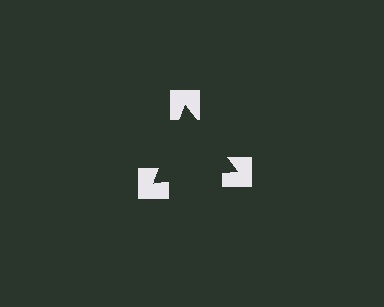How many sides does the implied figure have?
3 sides.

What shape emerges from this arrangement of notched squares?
An illusory triangle — its edges are inferred from the aligned wedge cuts in the notched squares, not physically drawn.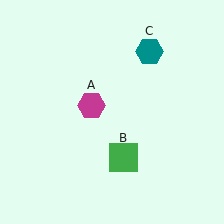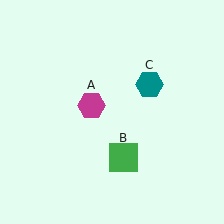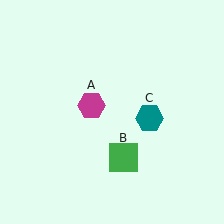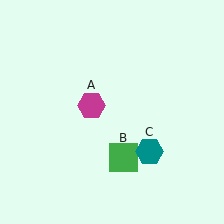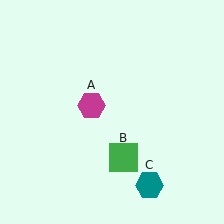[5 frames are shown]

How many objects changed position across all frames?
1 object changed position: teal hexagon (object C).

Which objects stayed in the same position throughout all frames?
Magenta hexagon (object A) and green square (object B) remained stationary.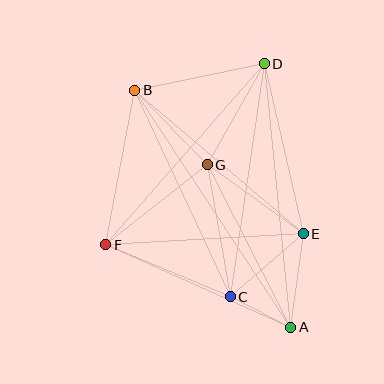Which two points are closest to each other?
Points A and C are closest to each other.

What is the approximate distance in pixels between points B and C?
The distance between B and C is approximately 227 pixels.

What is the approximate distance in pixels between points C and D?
The distance between C and D is approximately 235 pixels.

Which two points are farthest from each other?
Points A and B are farthest from each other.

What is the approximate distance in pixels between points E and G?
The distance between E and G is approximately 118 pixels.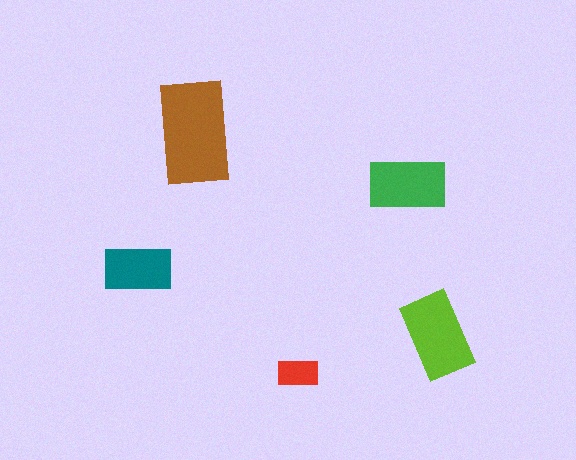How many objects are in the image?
There are 5 objects in the image.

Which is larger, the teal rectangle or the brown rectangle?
The brown one.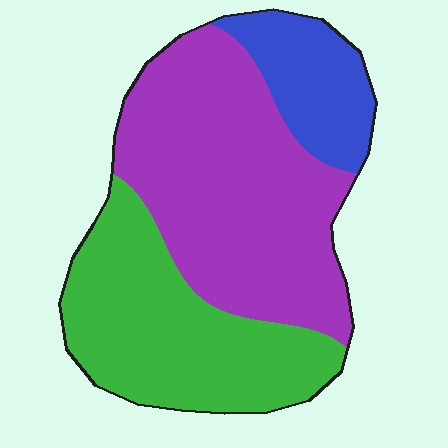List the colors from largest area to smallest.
From largest to smallest: purple, green, blue.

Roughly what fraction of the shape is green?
Green covers 36% of the shape.